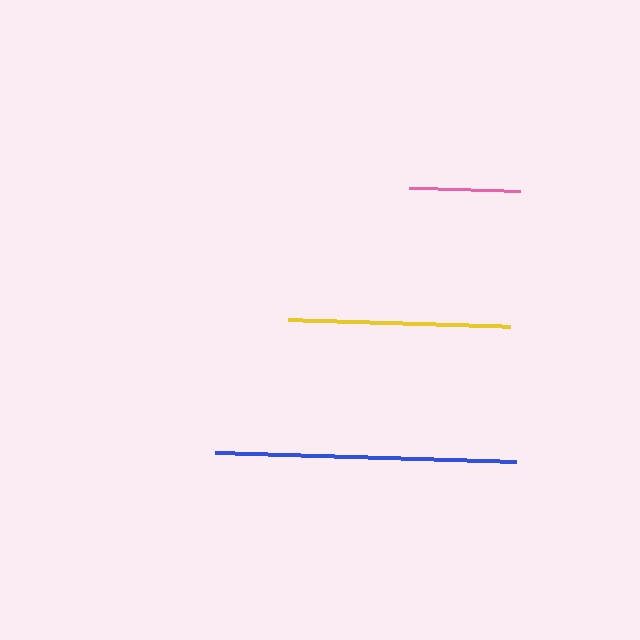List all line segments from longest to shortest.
From longest to shortest: blue, yellow, pink.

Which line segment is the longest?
The blue line is the longest at approximately 301 pixels.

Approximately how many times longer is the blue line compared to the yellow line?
The blue line is approximately 1.4 times the length of the yellow line.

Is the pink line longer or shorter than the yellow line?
The yellow line is longer than the pink line.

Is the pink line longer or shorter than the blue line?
The blue line is longer than the pink line.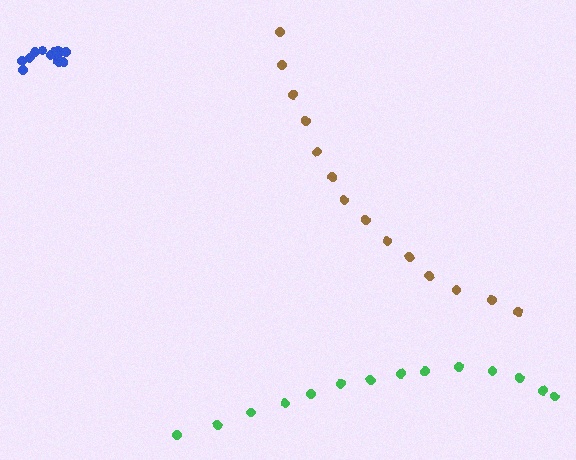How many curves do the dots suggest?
There are 3 distinct paths.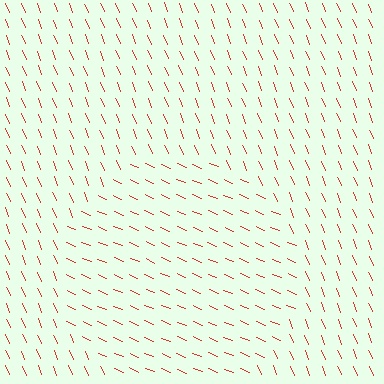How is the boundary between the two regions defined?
The boundary is defined purely by a change in line orientation (approximately 45 degrees difference). All lines are the same color and thickness.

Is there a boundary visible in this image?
Yes, there is a texture boundary formed by a change in line orientation.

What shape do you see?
I see a circle.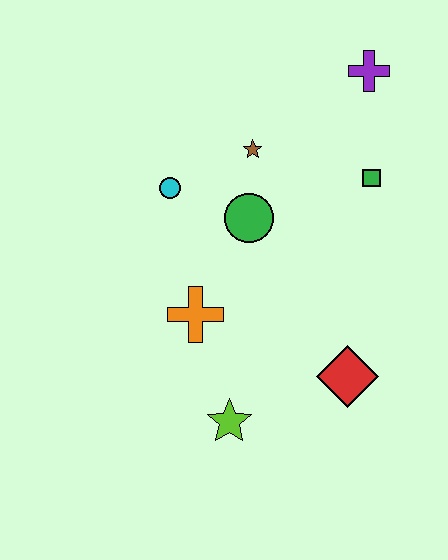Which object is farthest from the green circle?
The lime star is farthest from the green circle.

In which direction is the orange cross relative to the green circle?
The orange cross is below the green circle.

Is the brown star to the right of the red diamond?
No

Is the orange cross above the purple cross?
No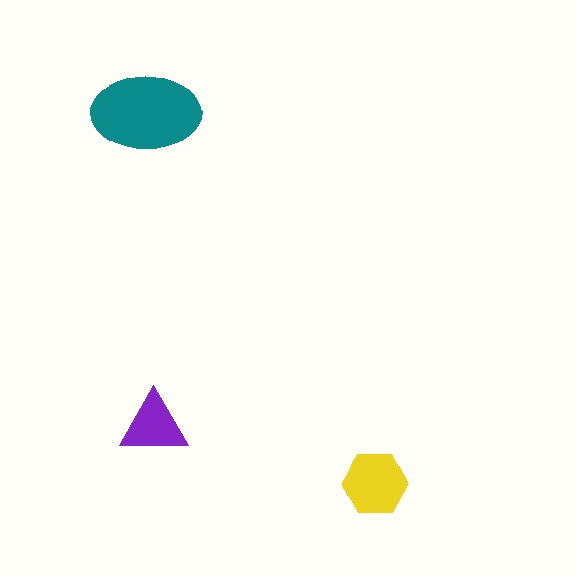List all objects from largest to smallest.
The teal ellipse, the yellow hexagon, the purple triangle.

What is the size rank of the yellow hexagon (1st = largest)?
2nd.